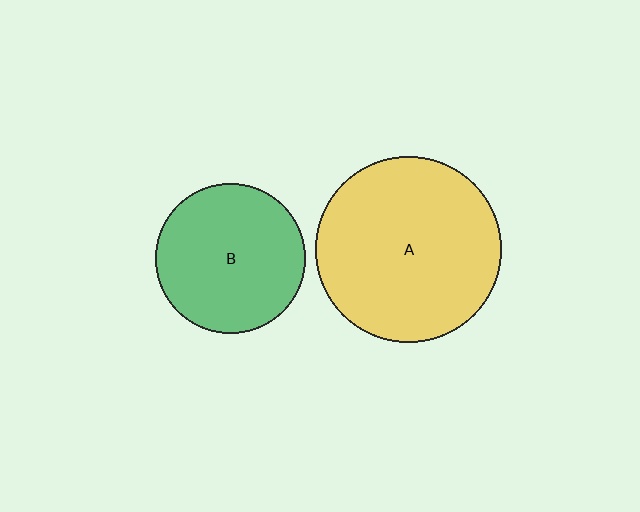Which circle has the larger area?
Circle A (yellow).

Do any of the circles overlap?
No, none of the circles overlap.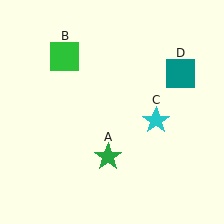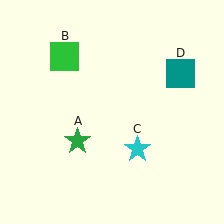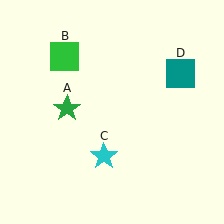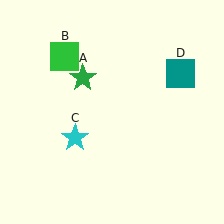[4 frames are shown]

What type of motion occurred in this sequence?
The green star (object A), cyan star (object C) rotated clockwise around the center of the scene.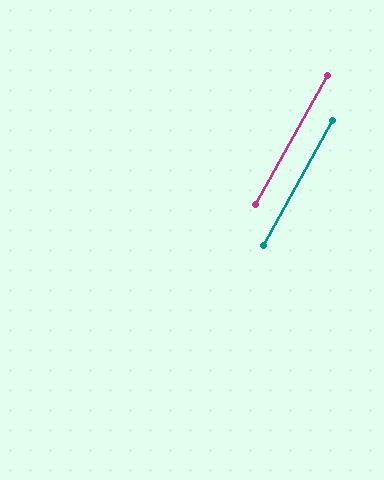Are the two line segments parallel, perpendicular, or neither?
Parallel — their directions differ by only 0.2°.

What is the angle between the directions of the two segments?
Approximately 0 degrees.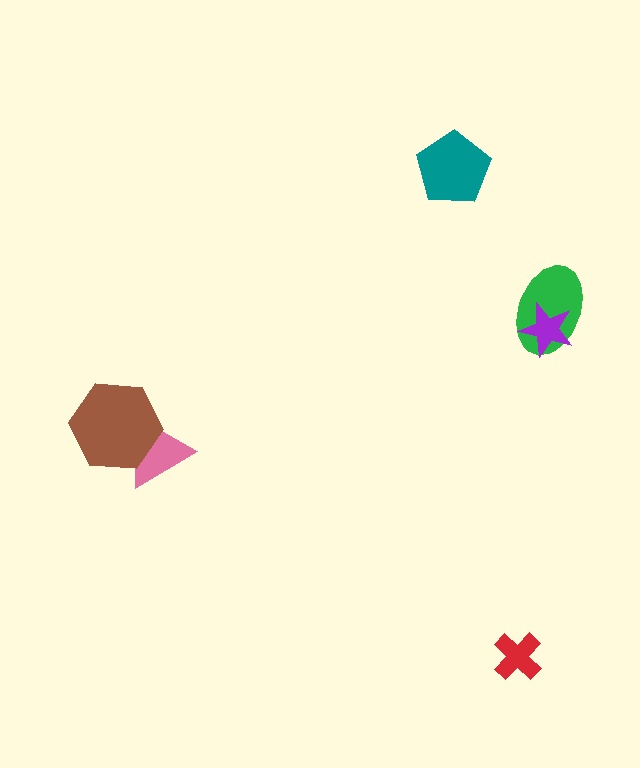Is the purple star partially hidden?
No, no other shape covers it.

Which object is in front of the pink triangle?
The brown hexagon is in front of the pink triangle.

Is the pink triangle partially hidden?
Yes, it is partially covered by another shape.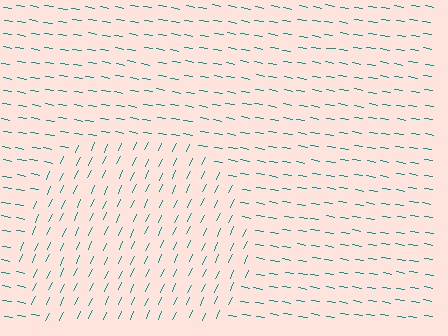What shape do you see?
I see a circle.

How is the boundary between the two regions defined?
The boundary is defined purely by a change in line orientation (approximately 74 degrees difference). All lines are the same color and thickness.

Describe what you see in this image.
The image is filled with small teal line segments. A circle region in the image has lines oriented differently from the surrounding lines, creating a visible texture boundary.